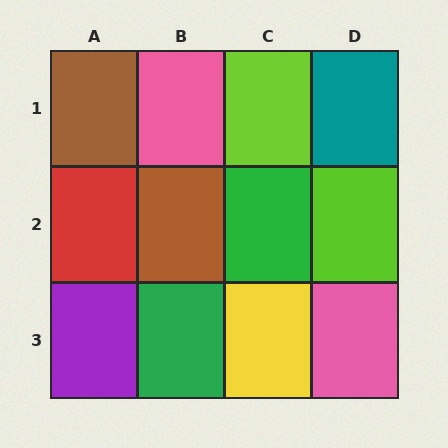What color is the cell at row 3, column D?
Pink.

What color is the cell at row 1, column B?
Pink.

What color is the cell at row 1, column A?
Brown.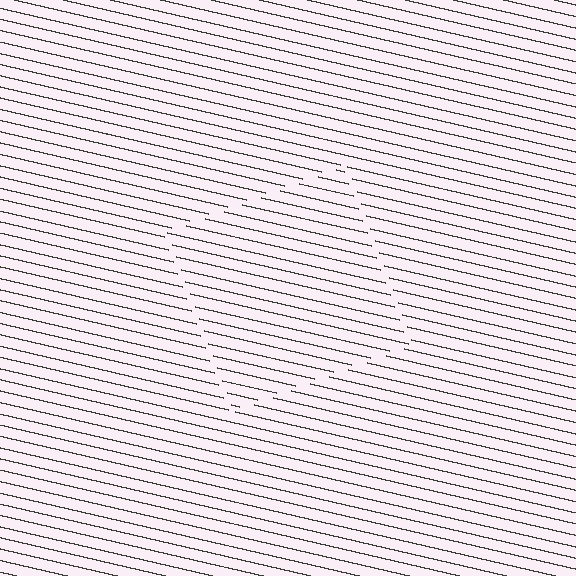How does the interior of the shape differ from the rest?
The interior of the shape contains the same grating, shifted by half a period — the contour is defined by the phase discontinuity where line-ends from the inner and outer gratings abut.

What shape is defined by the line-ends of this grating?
An illusory square. The interior of the shape contains the same grating, shifted by half a period — the contour is defined by the phase discontinuity where line-ends from the inner and outer gratings abut.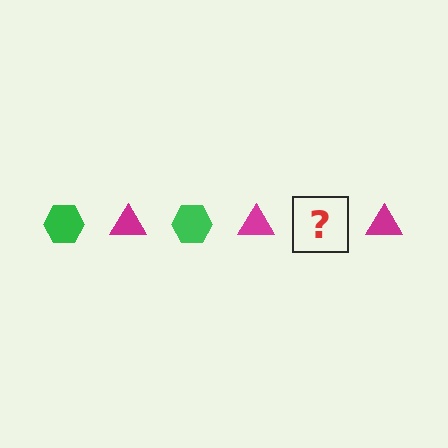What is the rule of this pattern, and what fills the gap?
The rule is that the pattern alternates between green hexagon and magenta triangle. The gap should be filled with a green hexagon.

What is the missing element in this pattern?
The missing element is a green hexagon.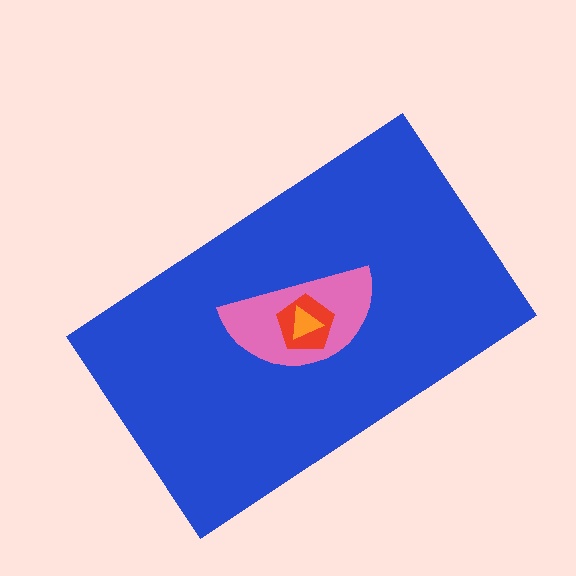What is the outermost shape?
The blue rectangle.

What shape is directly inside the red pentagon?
The orange triangle.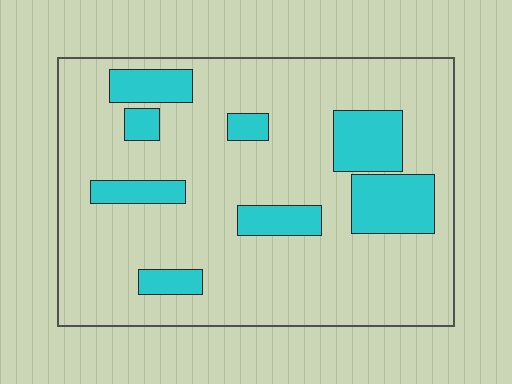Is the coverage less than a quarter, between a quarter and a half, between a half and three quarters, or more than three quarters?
Less than a quarter.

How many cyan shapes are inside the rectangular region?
8.